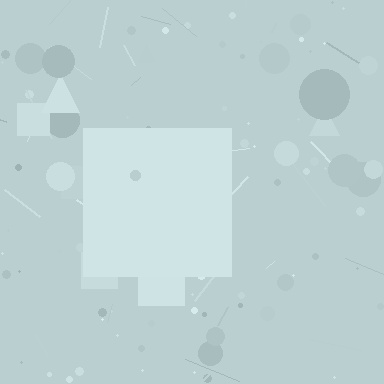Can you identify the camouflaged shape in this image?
The camouflaged shape is a square.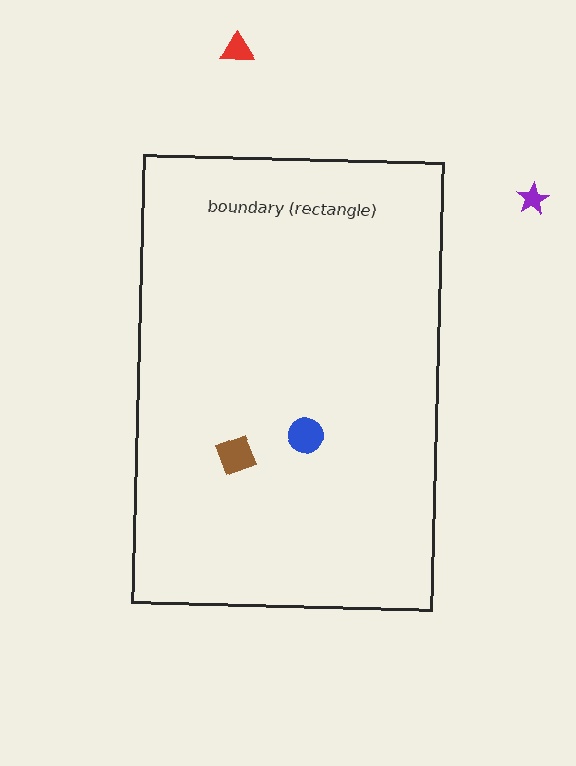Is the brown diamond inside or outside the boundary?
Inside.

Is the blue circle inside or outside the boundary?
Inside.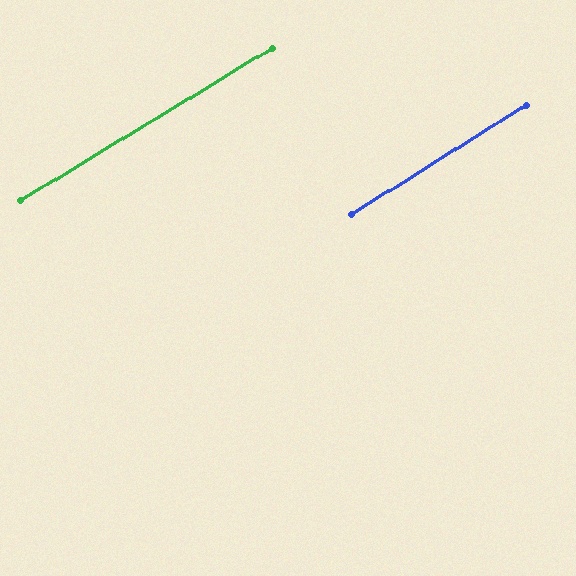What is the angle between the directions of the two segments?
Approximately 1 degree.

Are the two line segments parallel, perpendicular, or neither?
Parallel — their directions differ by only 0.9°.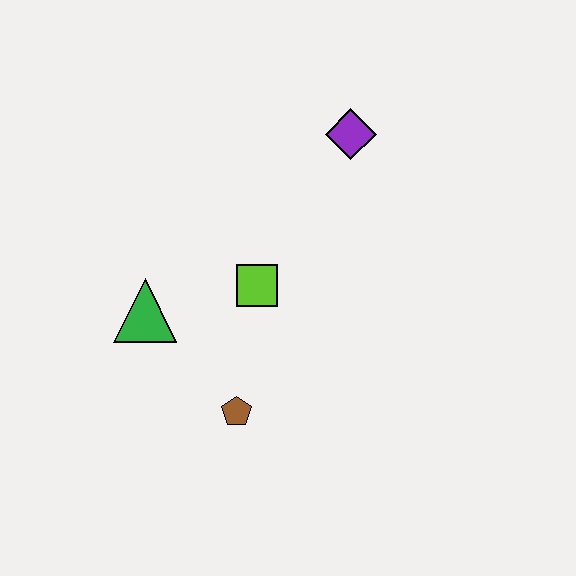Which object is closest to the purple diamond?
The lime square is closest to the purple diamond.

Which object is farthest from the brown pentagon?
The purple diamond is farthest from the brown pentagon.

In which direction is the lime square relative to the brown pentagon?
The lime square is above the brown pentagon.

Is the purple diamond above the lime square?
Yes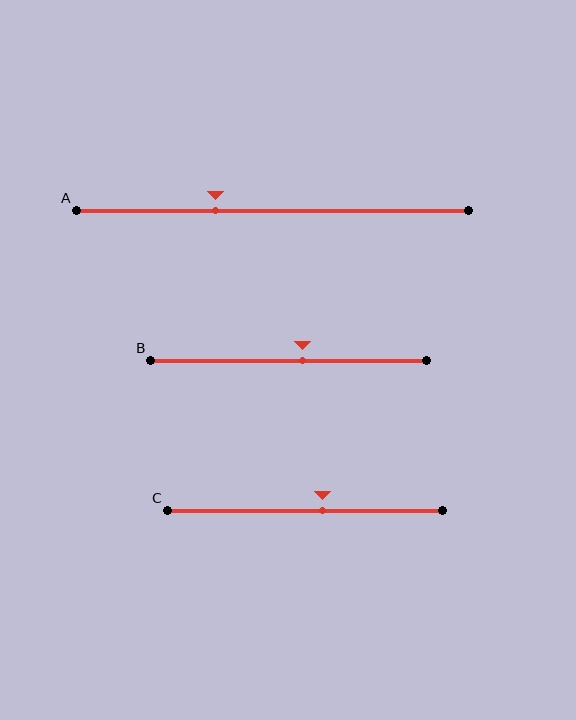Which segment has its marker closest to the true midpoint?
Segment B has its marker closest to the true midpoint.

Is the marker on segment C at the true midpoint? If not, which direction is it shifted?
No, the marker on segment C is shifted to the right by about 7% of the segment length.